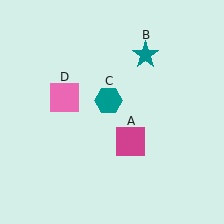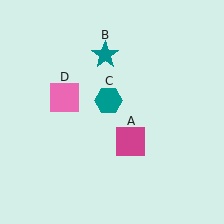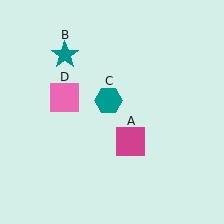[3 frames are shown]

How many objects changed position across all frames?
1 object changed position: teal star (object B).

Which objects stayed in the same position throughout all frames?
Magenta square (object A) and teal hexagon (object C) and pink square (object D) remained stationary.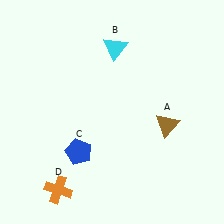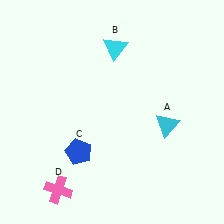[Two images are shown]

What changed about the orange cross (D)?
In Image 1, D is orange. In Image 2, it changed to pink.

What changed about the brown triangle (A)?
In Image 1, A is brown. In Image 2, it changed to cyan.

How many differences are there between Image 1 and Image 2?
There are 2 differences between the two images.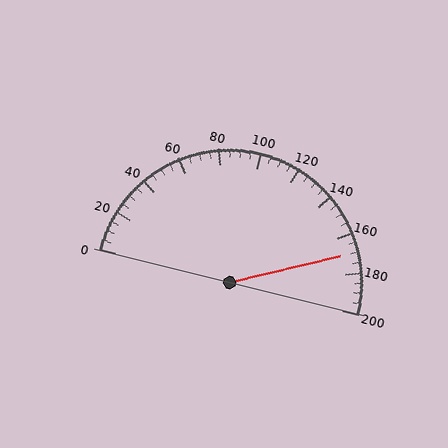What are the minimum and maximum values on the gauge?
The gauge ranges from 0 to 200.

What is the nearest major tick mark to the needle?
The nearest major tick mark is 160.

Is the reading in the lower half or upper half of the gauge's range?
The reading is in the upper half of the range (0 to 200).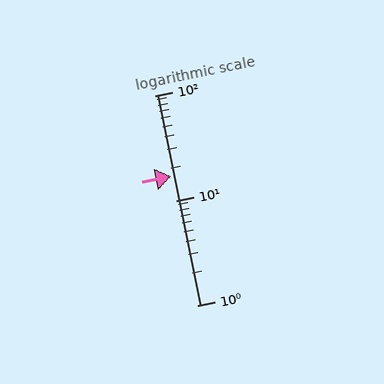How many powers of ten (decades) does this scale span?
The scale spans 2 decades, from 1 to 100.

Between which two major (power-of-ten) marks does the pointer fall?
The pointer is between 10 and 100.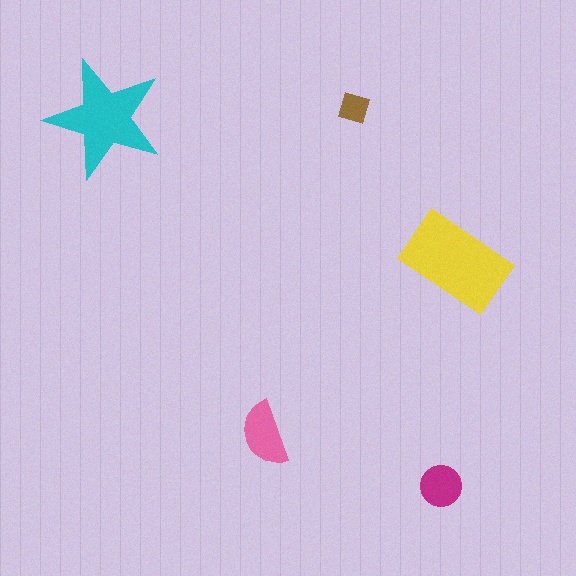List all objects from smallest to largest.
The brown square, the magenta circle, the pink semicircle, the cyan star, the yellow rectangle.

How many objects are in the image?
There are 5 objects in the image.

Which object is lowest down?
The magenta circle is bottommost.